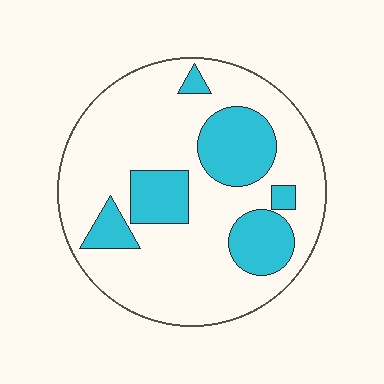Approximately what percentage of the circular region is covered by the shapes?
Approximately 25%.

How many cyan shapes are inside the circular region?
6.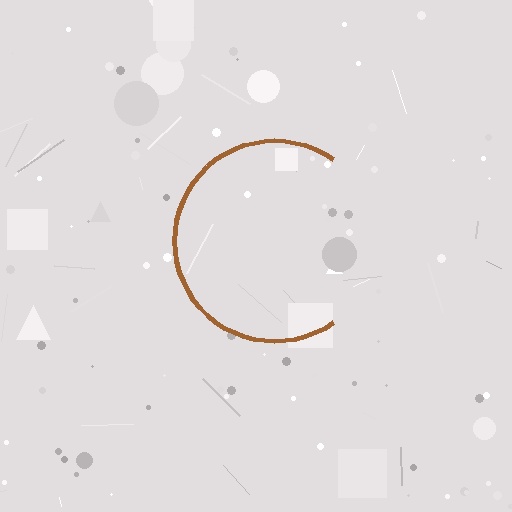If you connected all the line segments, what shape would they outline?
They would outline a circle.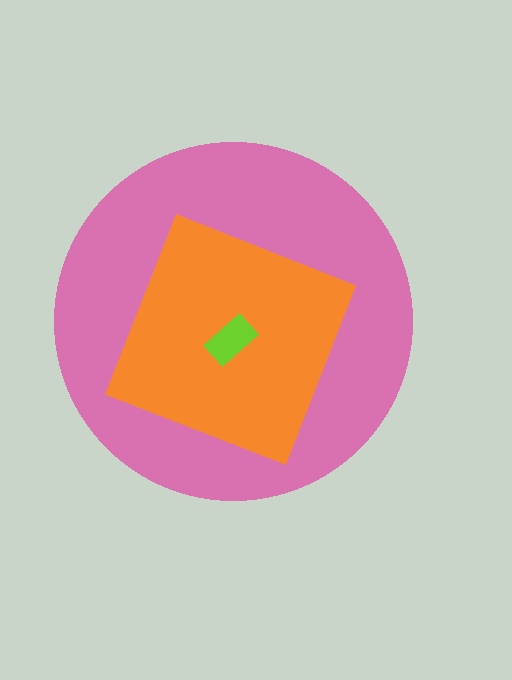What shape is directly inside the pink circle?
The orange square.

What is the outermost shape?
The pink circle.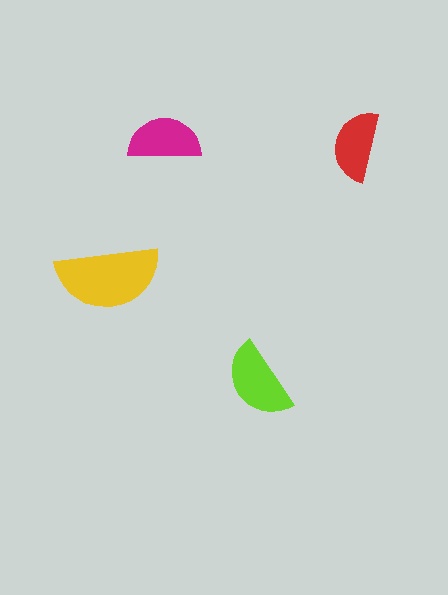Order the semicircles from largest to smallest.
the yellow one, the lime one, the magenta one, the red one.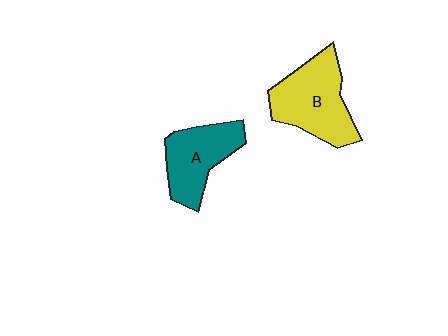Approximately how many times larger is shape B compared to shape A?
Approximately 1.3 times.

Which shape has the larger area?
Shape B (yellow).